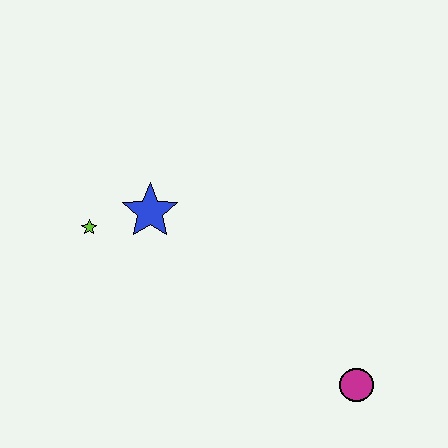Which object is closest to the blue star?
The lime star is closest to the blue star.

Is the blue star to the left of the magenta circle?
Yes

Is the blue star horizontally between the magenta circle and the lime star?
Yes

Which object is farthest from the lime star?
The magenta circle is farthest from the lime star.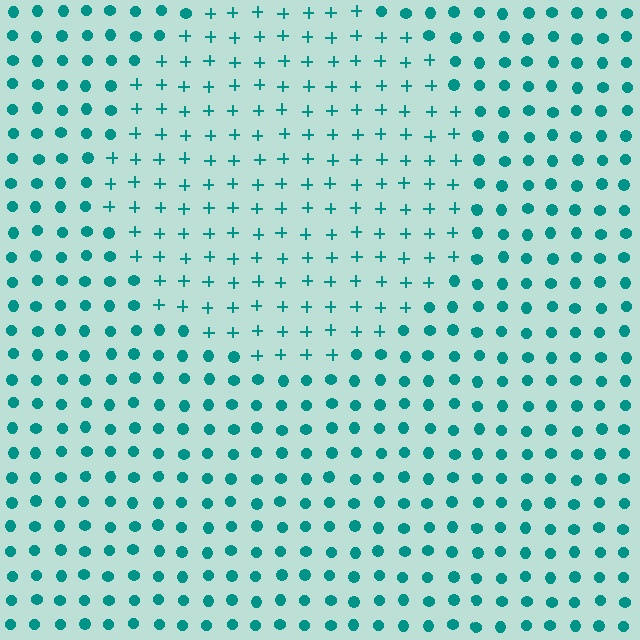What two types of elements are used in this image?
The image uses plus signs inside the circle region and circles outside it.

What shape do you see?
I see a circle.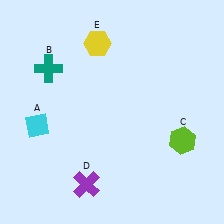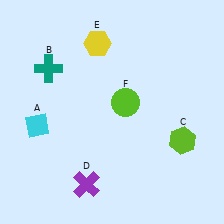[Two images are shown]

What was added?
A lime circle (F) was added in Image 2.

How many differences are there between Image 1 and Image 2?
There is 1 difference between the two images.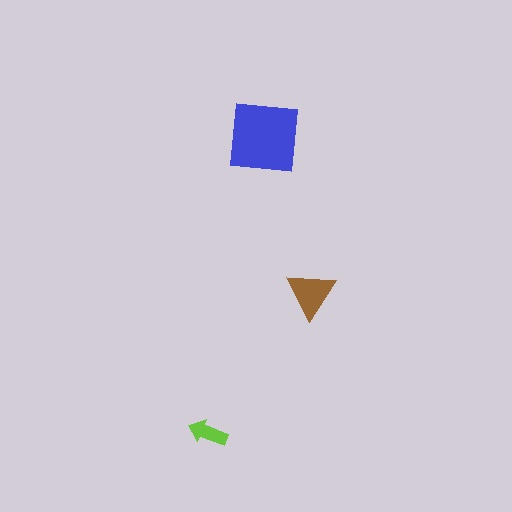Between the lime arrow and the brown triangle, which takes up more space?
The brown triangle.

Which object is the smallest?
The lime arrow.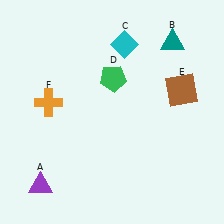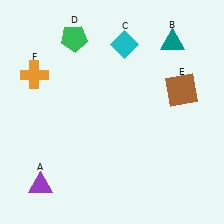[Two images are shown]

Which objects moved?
The objects that moved are: the green pentagon (D), the orange cross (F).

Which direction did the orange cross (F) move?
The orange cross (F) moved up.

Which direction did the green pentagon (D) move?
The green pentagon (D) moved up.